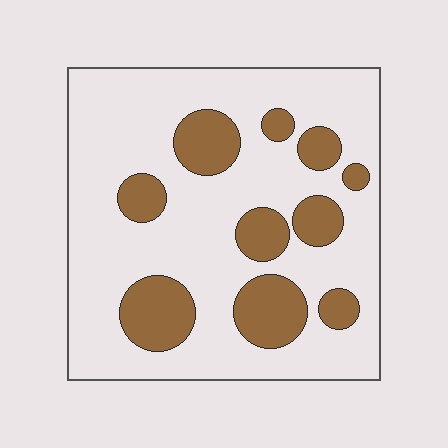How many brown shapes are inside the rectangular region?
10.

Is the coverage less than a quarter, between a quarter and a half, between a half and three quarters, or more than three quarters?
Less than a quarter.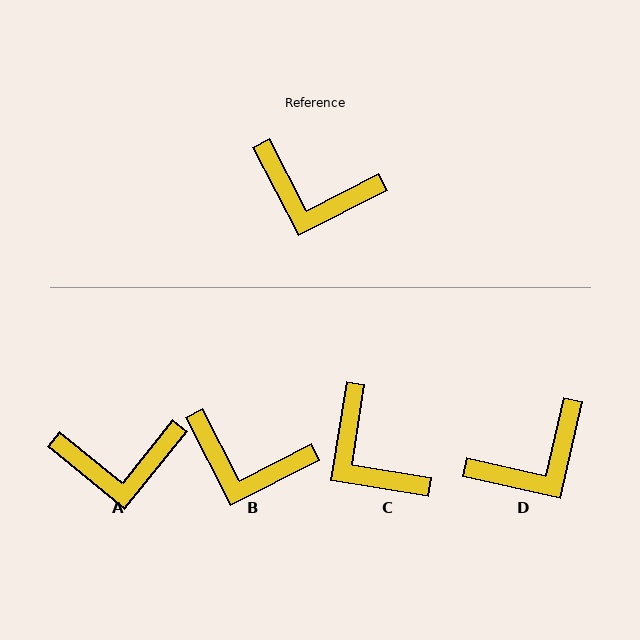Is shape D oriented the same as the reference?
No, it is off by about 50 degrees.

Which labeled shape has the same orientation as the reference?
B.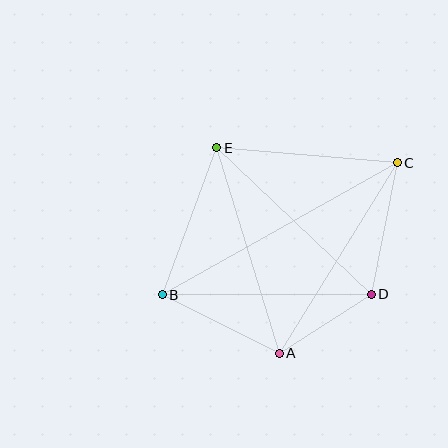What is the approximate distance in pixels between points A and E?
The distance between A and E is approximately 215 pixels.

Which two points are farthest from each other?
Points B and C are farthest from each other.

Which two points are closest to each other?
Points A and D are closest to each other.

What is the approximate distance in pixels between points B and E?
The distance between B and E is approximately 157 pixels.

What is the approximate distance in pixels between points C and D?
The distance between C and D is approximately 134 pixels.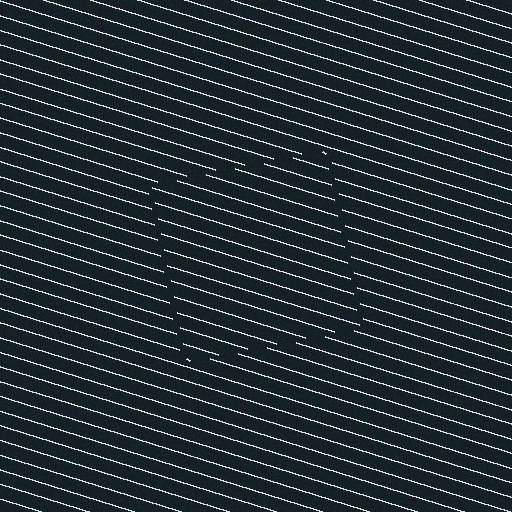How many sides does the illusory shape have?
4 sides — the line-ends trace a square.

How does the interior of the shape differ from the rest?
The interior of the shape contains the same grating, shifted by half a period — the contour is defined by the phase discontinuity where line-ends from the inner and outer gratings abut.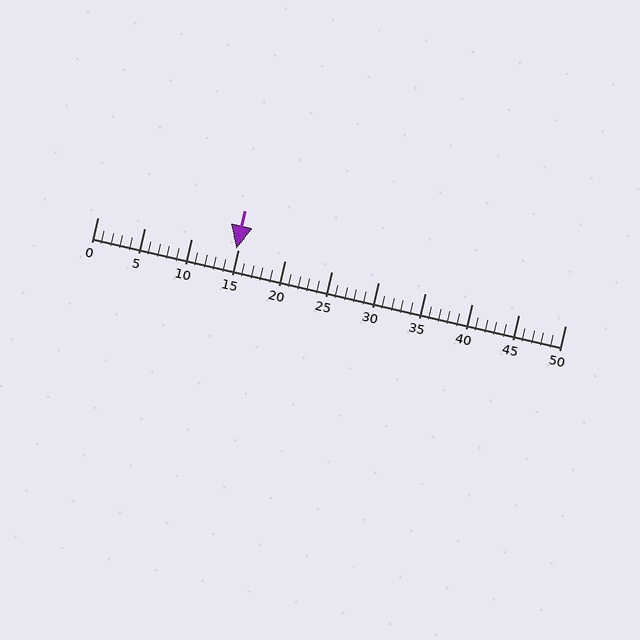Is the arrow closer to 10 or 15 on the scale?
The arrow is closer to 15.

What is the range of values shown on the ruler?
The ruler shows values from 0 to 50.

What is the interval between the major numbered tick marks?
The major tick marks are spaced 5 units apart.